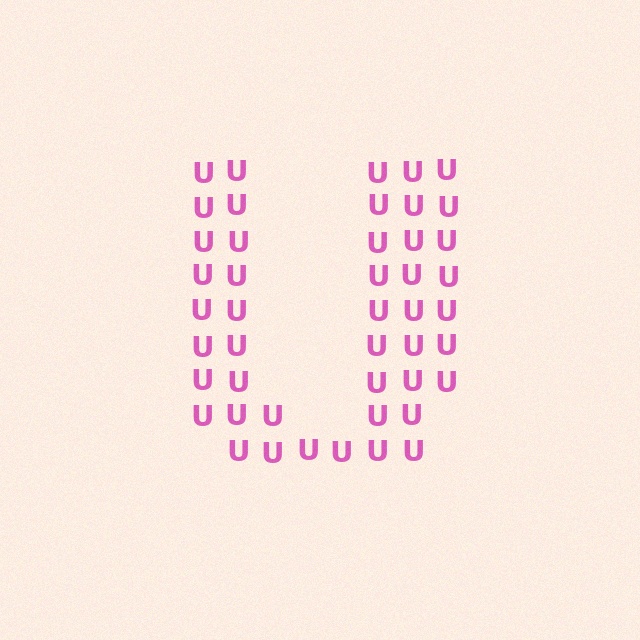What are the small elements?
The small elements are letter U's.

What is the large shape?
The large shape is the letter U.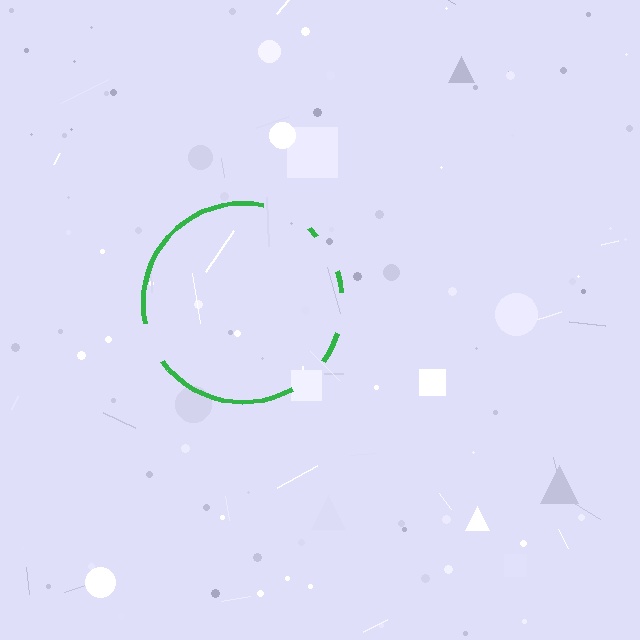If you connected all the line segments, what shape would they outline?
They would outline a circle.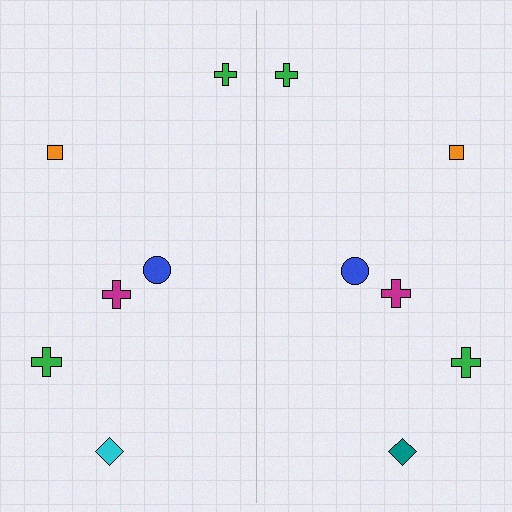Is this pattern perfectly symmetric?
No, the pattern is not perfectly symmetric. The teal diamond on the right side breaks the symmetry — its mirror counterpart is cyan.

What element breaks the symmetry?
The teal diamond on the right side breaks the symmetry — its mirror counterpart is cyan.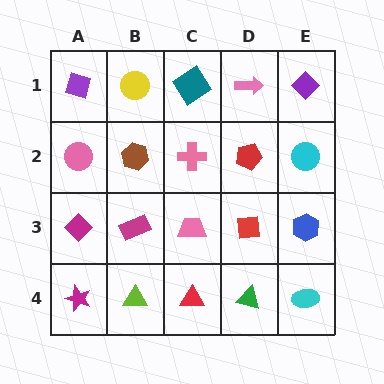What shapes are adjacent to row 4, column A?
A magenta diamond (row 3, column A), a lime triangle (row 4, column B).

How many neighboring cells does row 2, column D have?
4.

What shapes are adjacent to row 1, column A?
A pink circle (row 2, column A), a yellow circle (row 1, column B).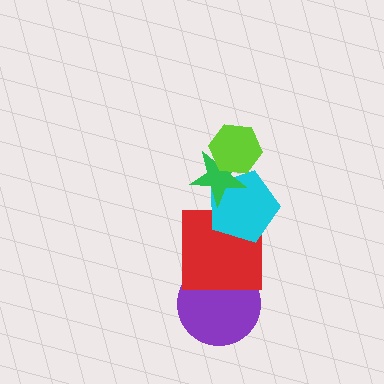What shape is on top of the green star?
The lime hexagon is on top of the green star.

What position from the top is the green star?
The green star is 2nd from the top.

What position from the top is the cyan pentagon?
The cyan pentagon is 3rd from the top.